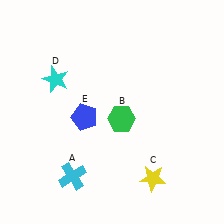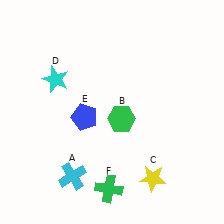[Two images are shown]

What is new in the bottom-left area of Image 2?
A green cross (F) was added in the bottom-left area of Image 2.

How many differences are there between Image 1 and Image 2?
There is 1 difference between the two images.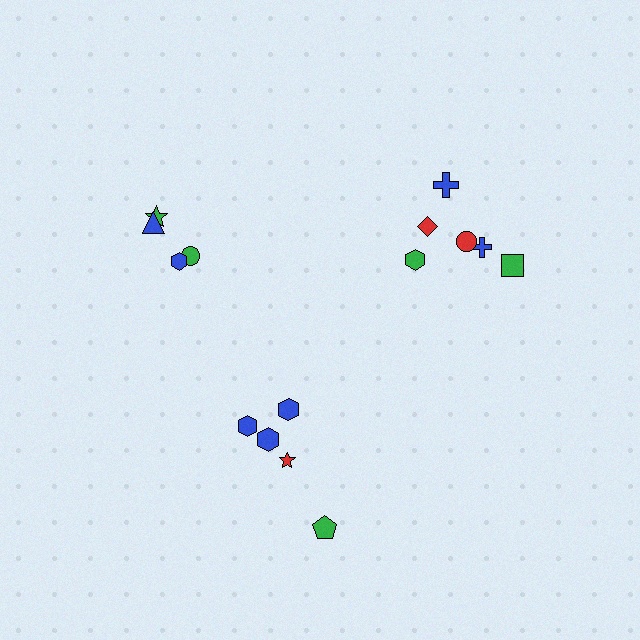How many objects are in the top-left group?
There are 4 objects.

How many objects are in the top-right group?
There are 6 objects.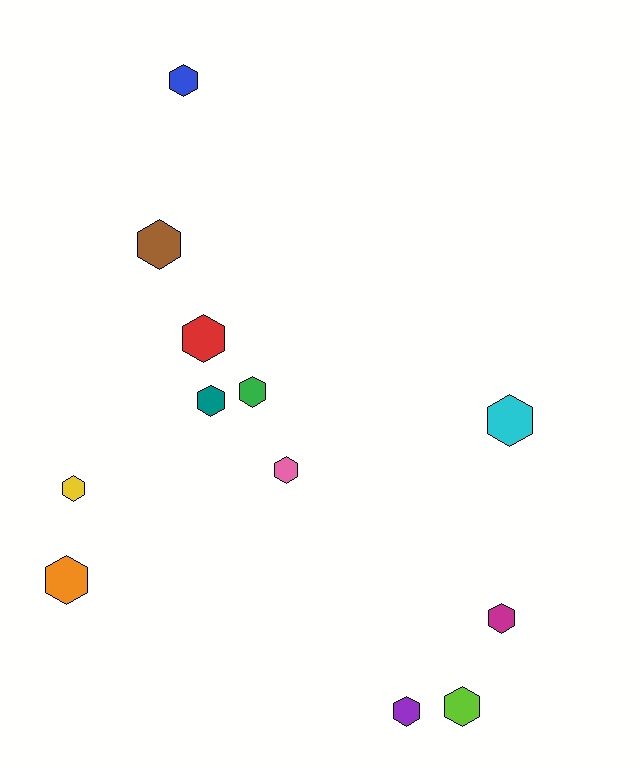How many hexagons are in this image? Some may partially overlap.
There are 12 hexagons.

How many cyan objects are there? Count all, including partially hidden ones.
There is 1 cyan object.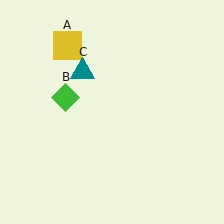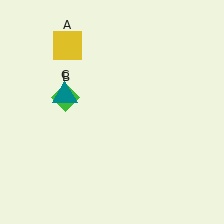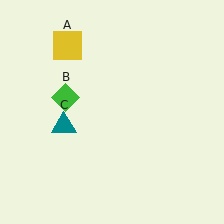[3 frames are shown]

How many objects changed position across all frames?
1 object changed position: teal triangle (object C).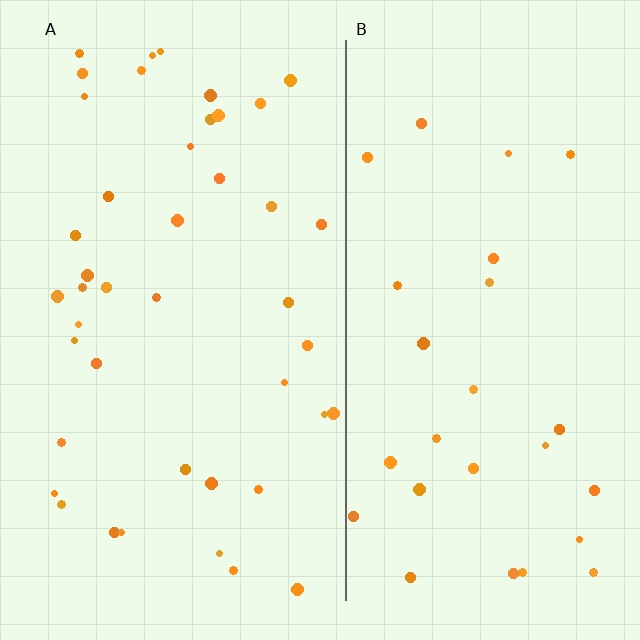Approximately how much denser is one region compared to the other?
Approximately 1.5× — region A over region B.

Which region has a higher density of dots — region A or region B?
A (the left).